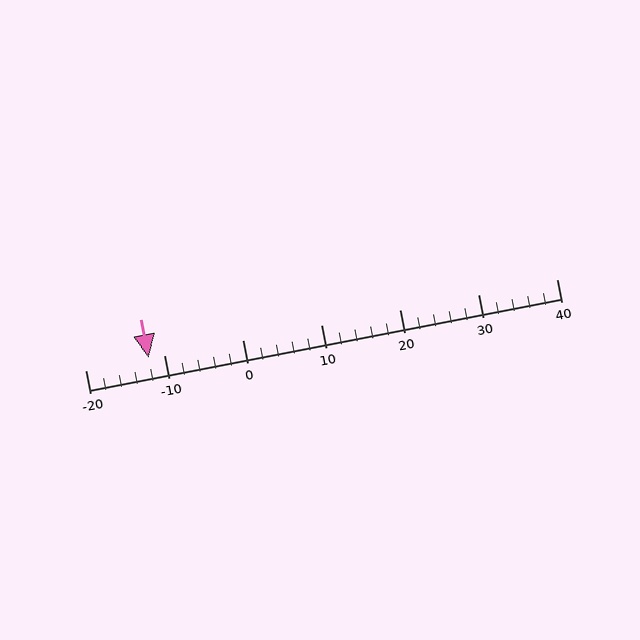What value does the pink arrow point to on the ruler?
The pink arrow points to approximately -12.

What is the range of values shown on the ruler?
The ruler shows values from -20 to 40.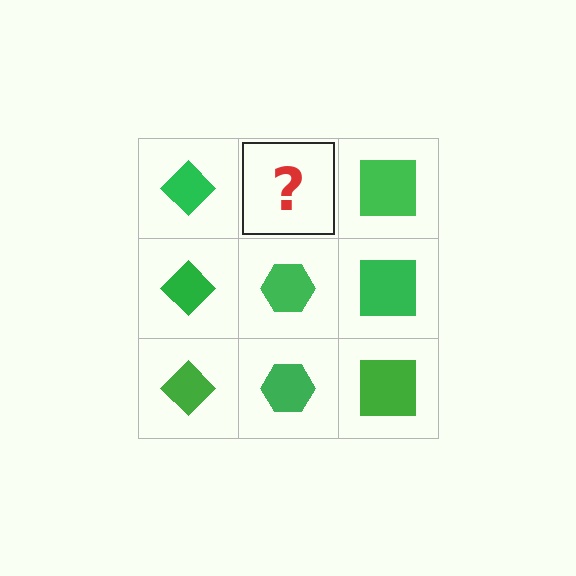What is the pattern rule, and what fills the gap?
The rule is that each column has a consistent shape. The gap should be filled with a green hexagon.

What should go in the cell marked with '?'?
The missing cell should contain a green hexagon.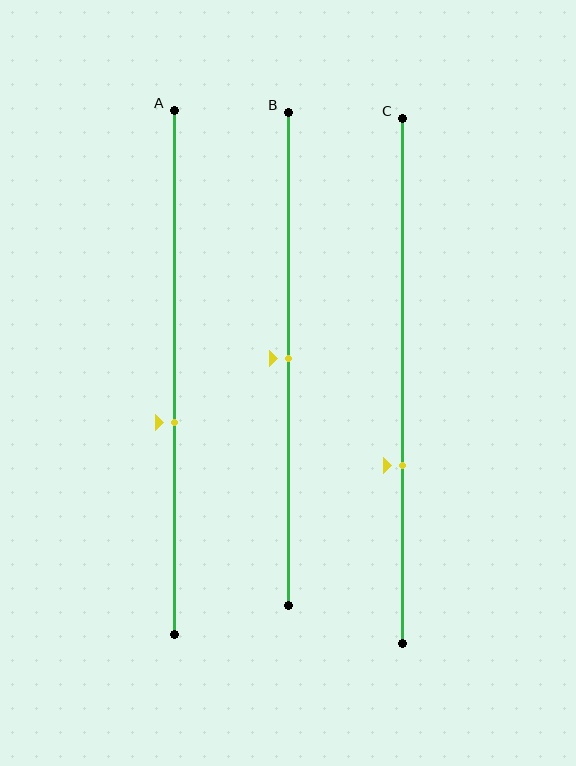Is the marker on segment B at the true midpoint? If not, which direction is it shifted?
Yes, the marker on segment B is at the true midpoint.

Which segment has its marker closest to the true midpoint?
Segment B has its marker closest to the true midpoint.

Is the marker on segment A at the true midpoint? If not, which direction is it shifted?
No, the marker on segment A is shifted downward by about 10% of the segment length.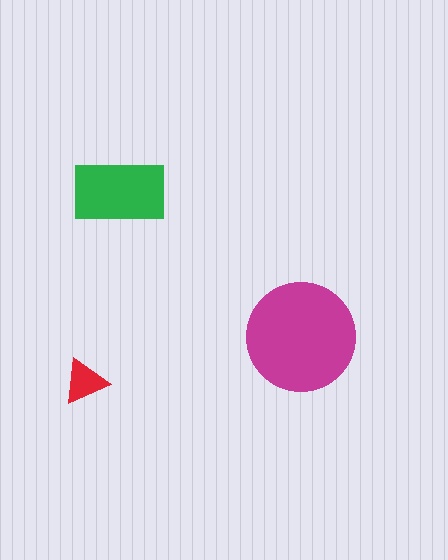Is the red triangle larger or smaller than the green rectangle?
Smaller.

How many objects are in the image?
There are 3 objects in the image.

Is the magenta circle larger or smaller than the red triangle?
Larger.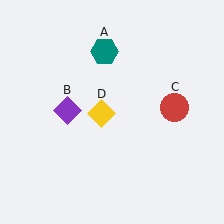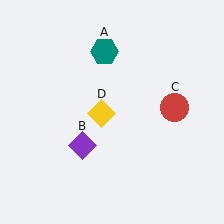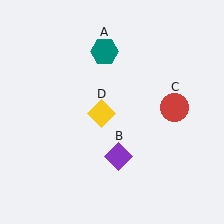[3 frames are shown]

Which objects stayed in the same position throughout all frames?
Teal hexagon (object A) and red circle (object C) and yellow diamond (object D) remained stationary.